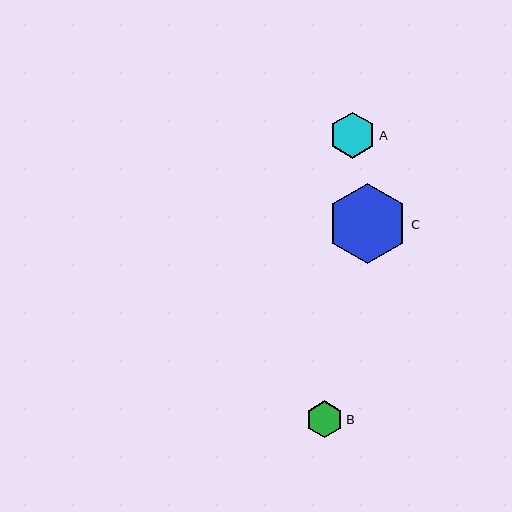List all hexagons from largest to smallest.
From largest to smallest: C, A, B.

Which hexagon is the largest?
Hexagon C is the largest with a size of approximately 80 pixels.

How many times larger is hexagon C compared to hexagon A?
Hexagon C is approximately 1.7 times the size of hexagon A.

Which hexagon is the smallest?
Hexagon B is the smallest with a size of approximately 37 pixels.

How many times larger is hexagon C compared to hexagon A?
Hexagon C is approximately 1.7 times the size of hexagon A.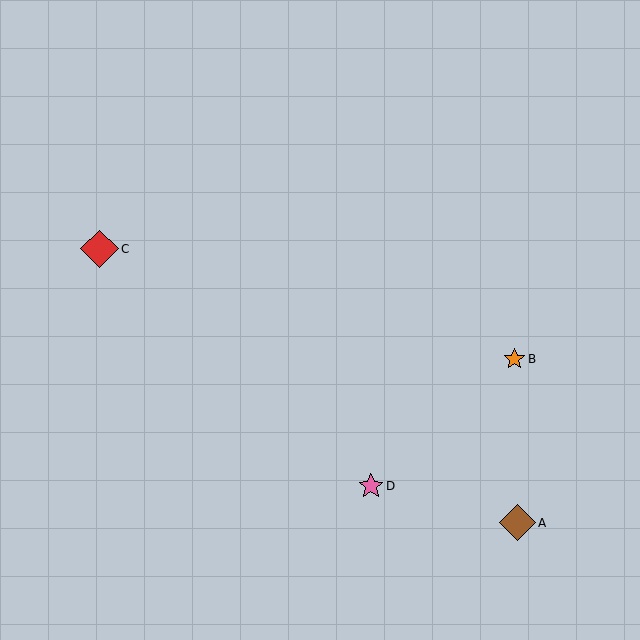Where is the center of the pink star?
The center of the pink star is at (371, 486).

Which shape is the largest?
The red diamond (labeled C) is the largest.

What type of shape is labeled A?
Shape A is a brown diamond.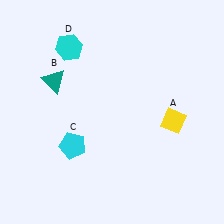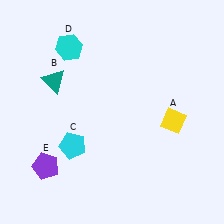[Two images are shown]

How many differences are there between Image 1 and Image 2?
There is 1 difference between the two images.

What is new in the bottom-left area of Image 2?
A purple pentagon (E) was added in the bottom-left area of Image 2.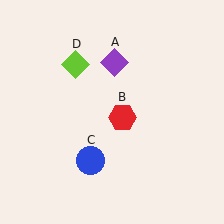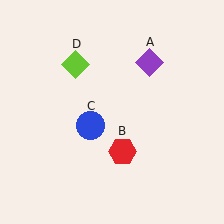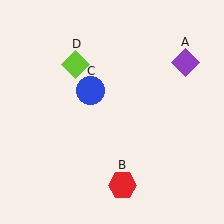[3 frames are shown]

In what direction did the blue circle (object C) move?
The blue circle (object C) moved up.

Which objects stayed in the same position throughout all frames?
Lime diamond (object D) remained stationary.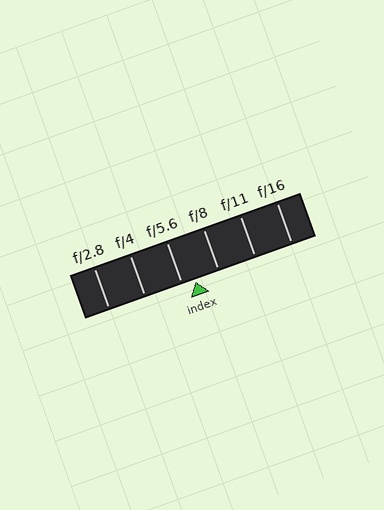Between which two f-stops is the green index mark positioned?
The index mark is between f/5.6 and f/8.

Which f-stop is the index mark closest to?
The index mark is closest to f/5.6.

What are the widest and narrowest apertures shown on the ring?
The widest aperture shown is f/2.8 and the narrowest is f/16.